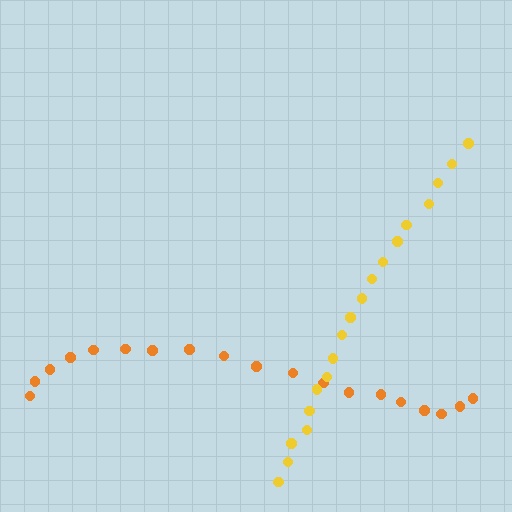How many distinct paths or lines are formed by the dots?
There are 2 distinct paths.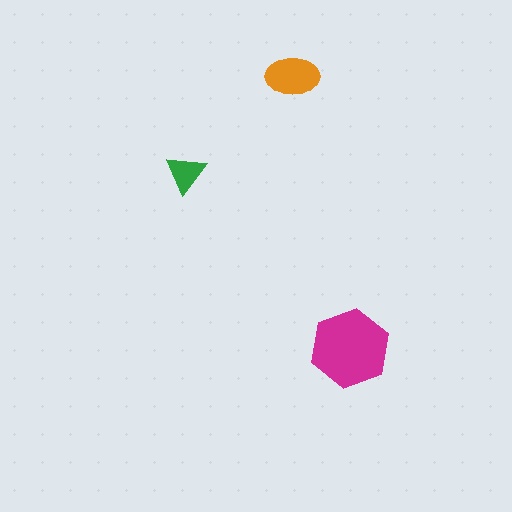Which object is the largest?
The magenta hexagon.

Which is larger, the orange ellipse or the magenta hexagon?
The magenta hexagon.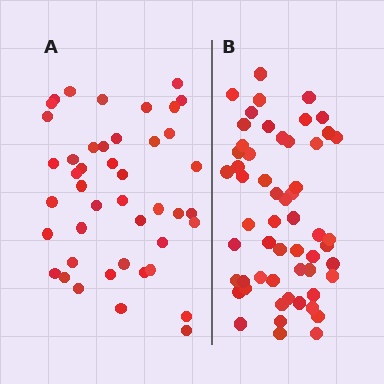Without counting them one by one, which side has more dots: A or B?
Region B (the right region) has more dots.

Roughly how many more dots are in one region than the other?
Region B has roughly 12 or so more dots than region A.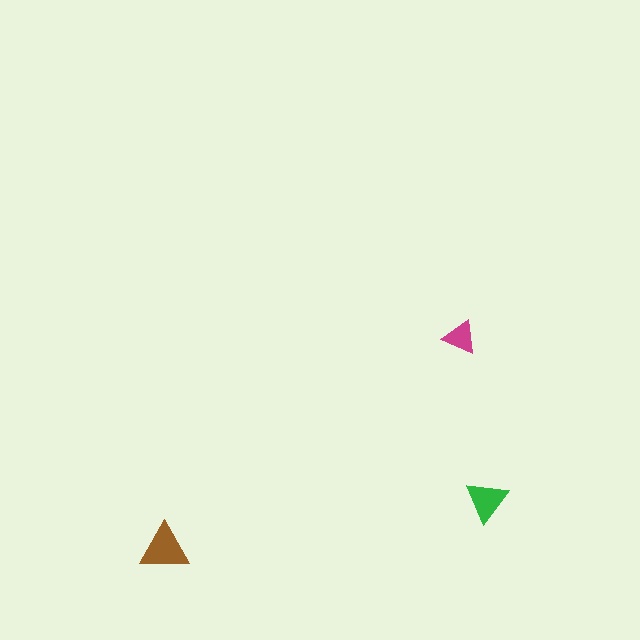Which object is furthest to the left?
The brown triangle is leftmost.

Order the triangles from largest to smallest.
the brown one, the green one, the magenta one.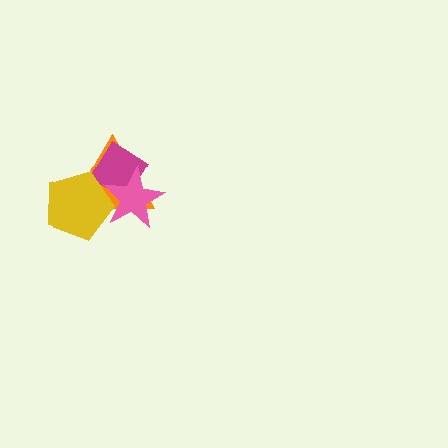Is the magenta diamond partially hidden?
Yes, it is partially covered by another shape.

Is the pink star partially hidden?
Yes, it is partially covered by another shape.